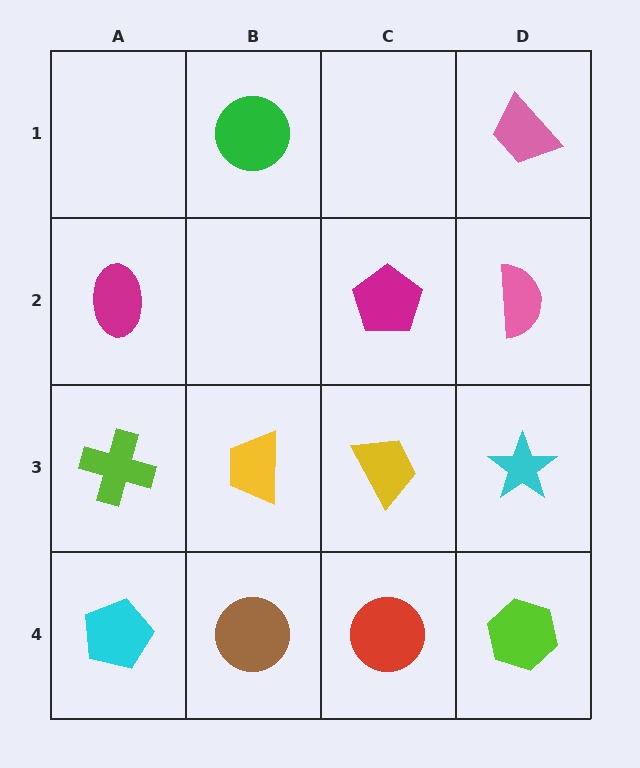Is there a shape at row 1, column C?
No, that cell is empty.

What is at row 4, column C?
A red circle.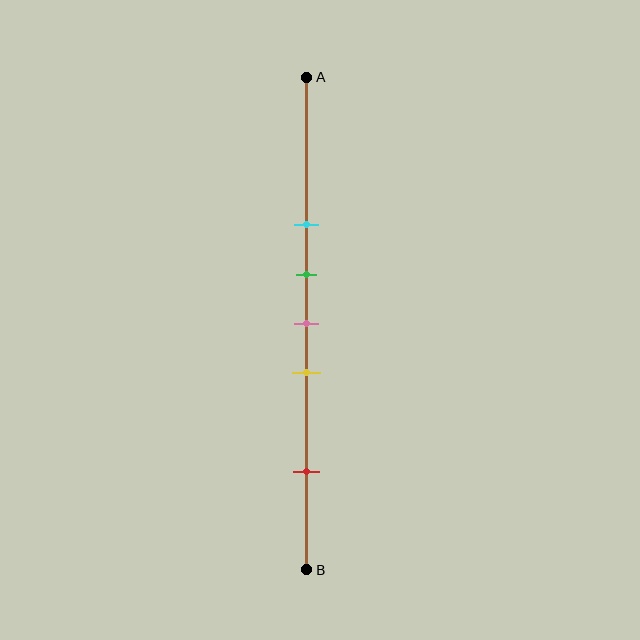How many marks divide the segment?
There are 5 marks dividing the segment.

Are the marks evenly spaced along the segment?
No, the marks are not evenly spaced.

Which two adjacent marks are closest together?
The green and pink marks are the closest adjacent pair.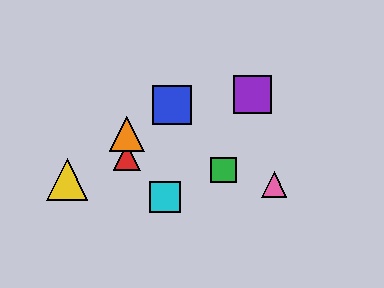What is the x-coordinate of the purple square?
The purple square is at x≈253.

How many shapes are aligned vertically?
2 shapes (the red triangle, the orange triangle) are aligned vertically.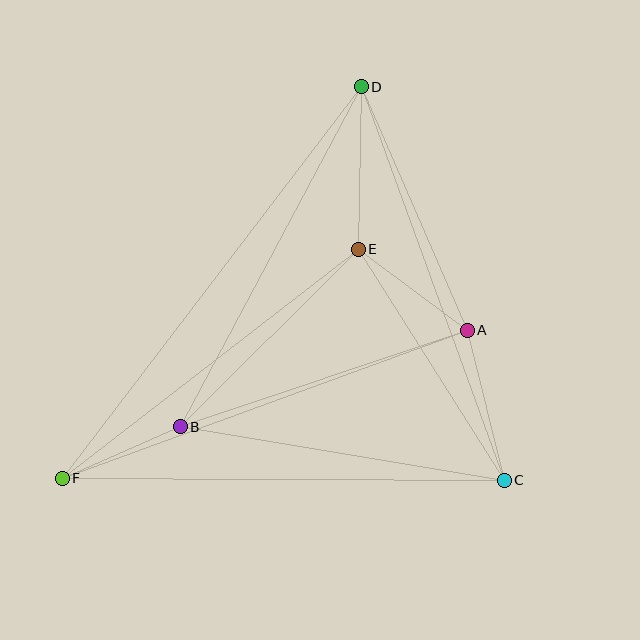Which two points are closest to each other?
Points B and F are closest to each other.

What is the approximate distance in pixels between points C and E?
The distance between C and E is approximately 274 pixels.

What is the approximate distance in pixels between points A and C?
The distance between A and C is approximately 154 pixels.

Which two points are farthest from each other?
Points D and F are farthest from each other.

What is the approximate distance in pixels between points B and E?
The distance between B and E is approximately 251 pixels.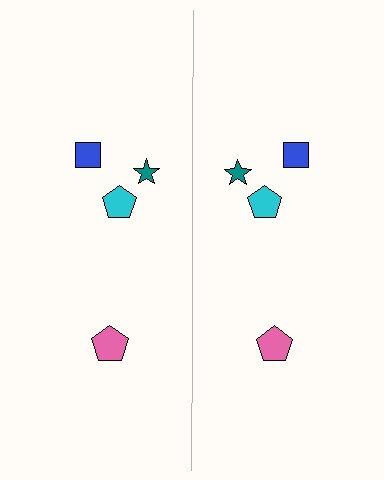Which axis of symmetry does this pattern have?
The pattern has a vertical axis of symmetry running through the center of the image.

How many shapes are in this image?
There are 8 shapes in this image.